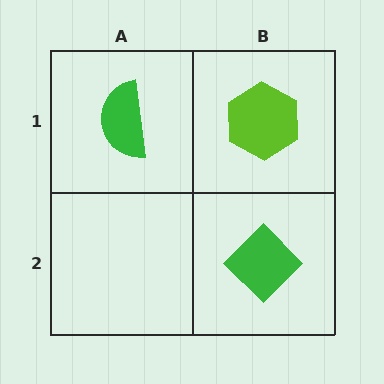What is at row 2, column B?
A green diamond.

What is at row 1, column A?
A green semicircle.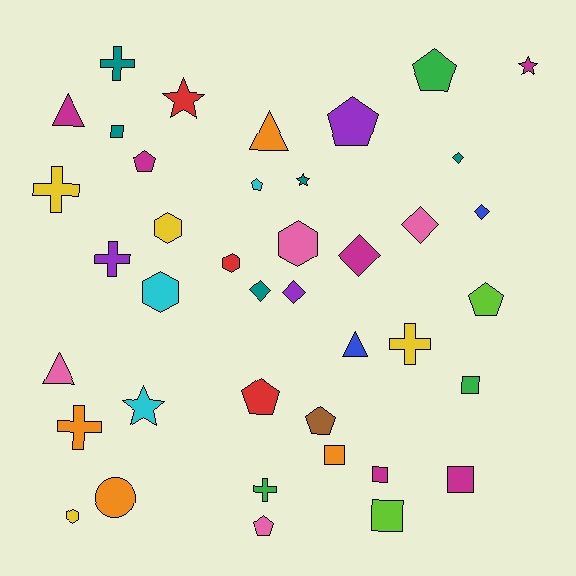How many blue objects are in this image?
There are 2 blue objects.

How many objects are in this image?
There are 40 objects.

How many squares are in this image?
There are 6 squares.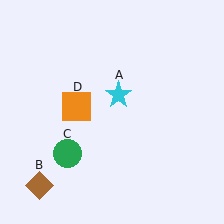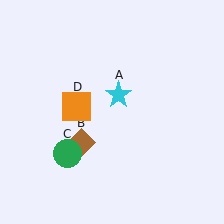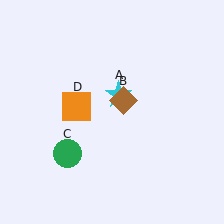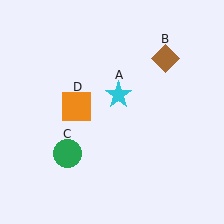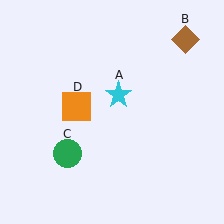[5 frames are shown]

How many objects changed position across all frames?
1 object changed position: brown diamond (object B).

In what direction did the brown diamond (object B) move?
The brown diamond (object B) moved up and to the right.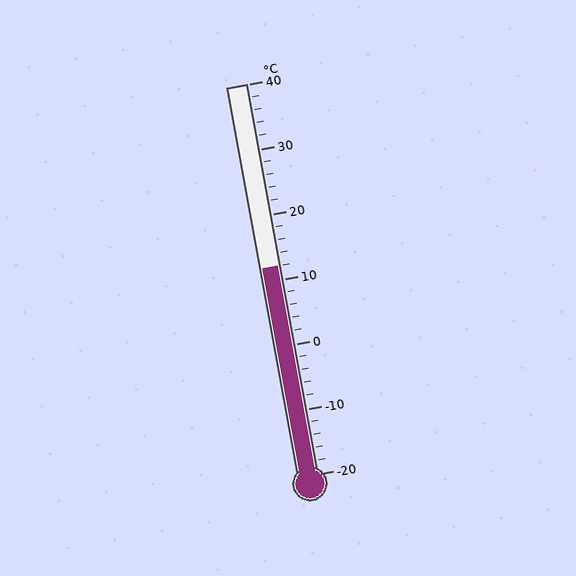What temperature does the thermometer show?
The thermometer shows approximately 12°C.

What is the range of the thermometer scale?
The thermometer scale ranges from -20°C to 40°C.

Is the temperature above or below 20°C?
The temperature is below 20°C.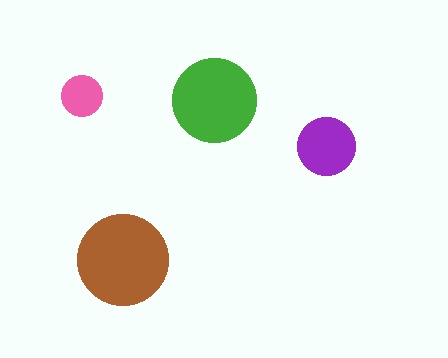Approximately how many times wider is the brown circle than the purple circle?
About 1.5 times wider.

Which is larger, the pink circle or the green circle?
The green one.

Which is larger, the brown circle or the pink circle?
The brown one.